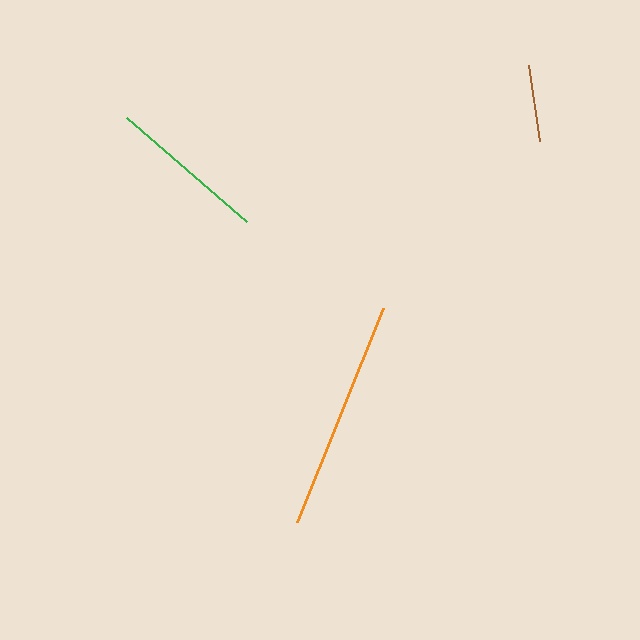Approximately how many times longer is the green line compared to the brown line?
The green line is approximately 2.1 times the length of the brown line.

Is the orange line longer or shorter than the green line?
The orange line is longer than the green line.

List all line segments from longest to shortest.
From longest to shortest: orange, green, brown.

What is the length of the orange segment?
The orange segment is approximately 231 pixels long.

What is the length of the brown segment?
The brown segment is approximately 77 pixels long.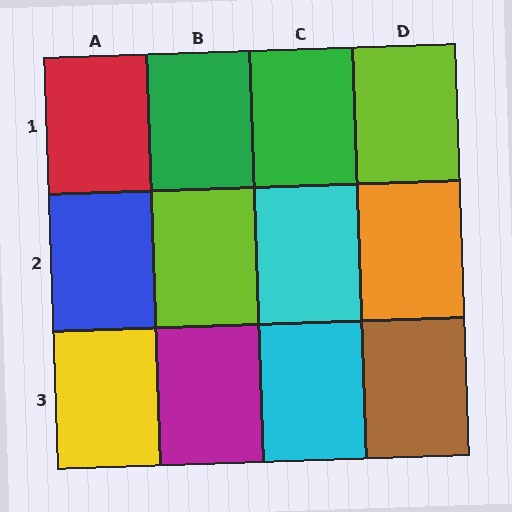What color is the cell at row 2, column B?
Lime.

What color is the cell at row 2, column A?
Blue.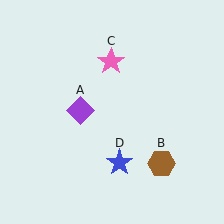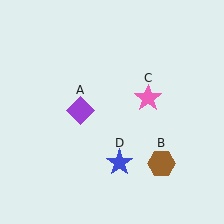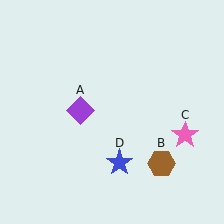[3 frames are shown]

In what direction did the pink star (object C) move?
The pink star (object C) moved down and to the right.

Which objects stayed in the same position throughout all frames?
Purple diamond (object A) and brown hexagon (object B) and blue star (object D) remained stationary.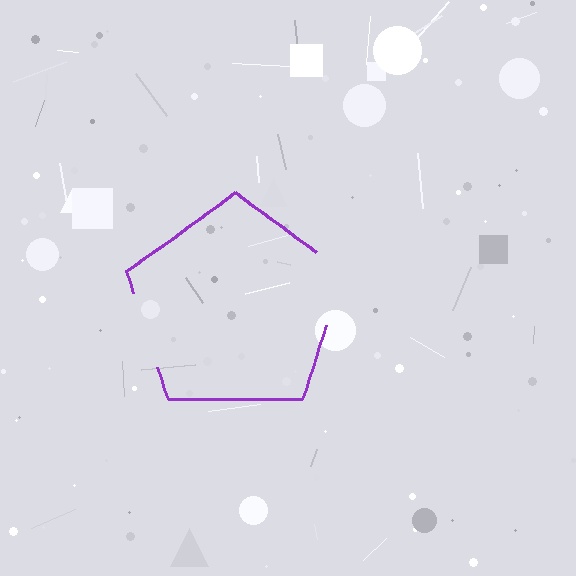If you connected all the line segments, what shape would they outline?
They would outline a pentagon.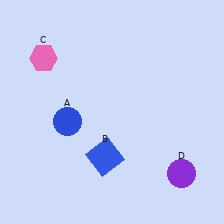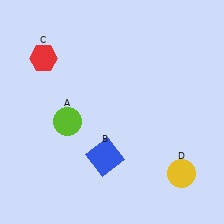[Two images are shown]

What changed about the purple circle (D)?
In Image 1, D is purple. In Image 2, it changed to yellow.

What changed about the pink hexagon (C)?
In Image 1, C is pink. In Image 2, it changed to red.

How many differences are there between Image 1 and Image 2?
There are 3 differences between the two images.